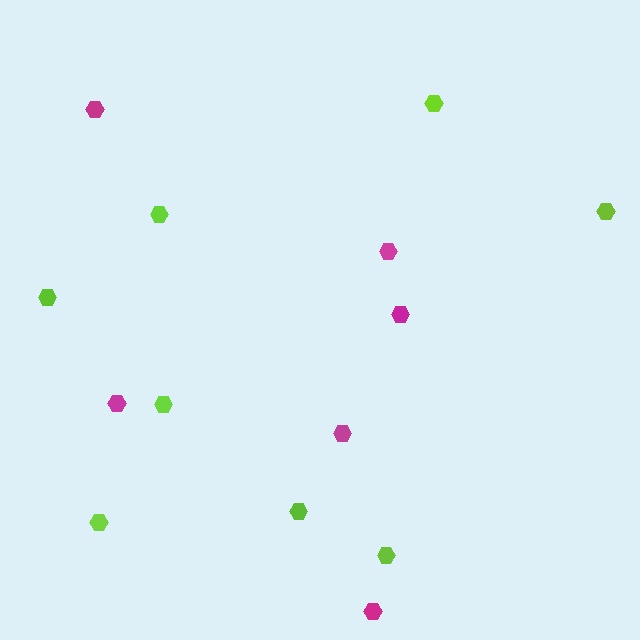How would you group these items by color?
There are 2 groups: one group of lime hexagons (8) and one group of magenta hexagons (6).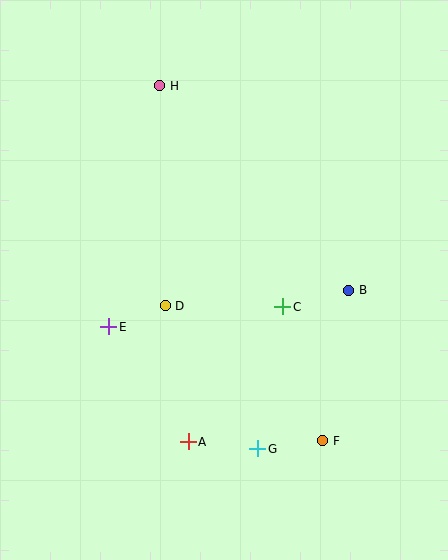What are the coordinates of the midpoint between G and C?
The midpoint between G and C is at (270, 378).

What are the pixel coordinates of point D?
Point D is at (165, 306).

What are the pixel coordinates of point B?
Point B is at (349, 290).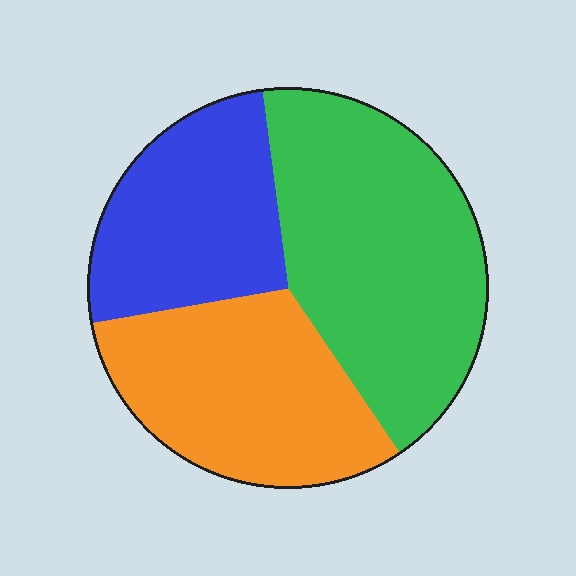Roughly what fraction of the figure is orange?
Orange takes up about one third (1/3) of the figure.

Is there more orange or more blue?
Orange.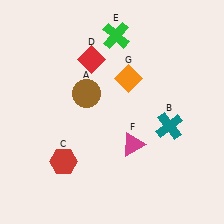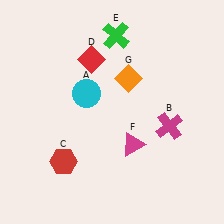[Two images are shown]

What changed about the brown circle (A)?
In Image 1, A is brown. In Image 2, it changed to cyan.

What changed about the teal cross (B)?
In Image 1, B is teal. In Image 2, it changed to magenta.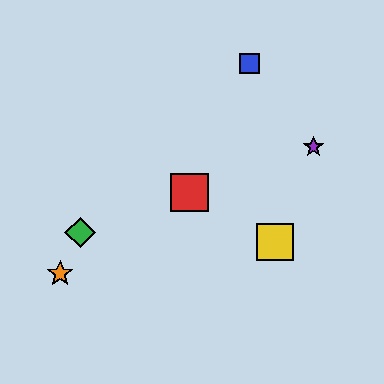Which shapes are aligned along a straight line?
The red square, the green diamond, the purple star are aligned along a straight line.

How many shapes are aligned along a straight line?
3 shapes (the red square, the green diamond, the purple star) are aligned along a straight line.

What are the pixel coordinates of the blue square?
The blue square is at (249, 63).